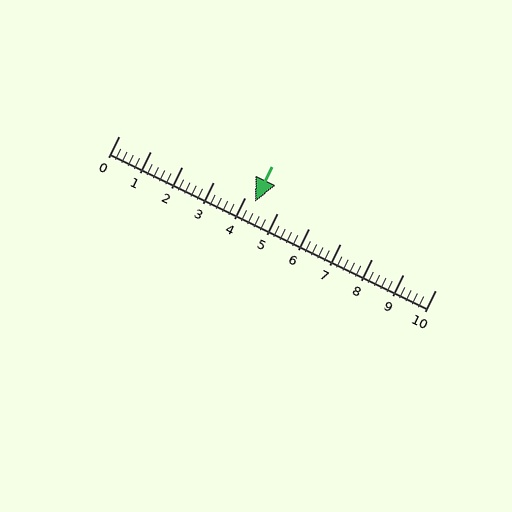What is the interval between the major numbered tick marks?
The major tick marks are spaced 1 units apart.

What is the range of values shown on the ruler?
The ruler shows values from 0 to 10.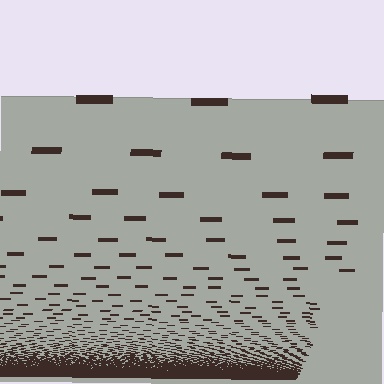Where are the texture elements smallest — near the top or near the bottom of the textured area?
Near the bottom.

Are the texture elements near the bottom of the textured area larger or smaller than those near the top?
Smaller. The gradient is inverted — elements near the bottom are smaller and denser.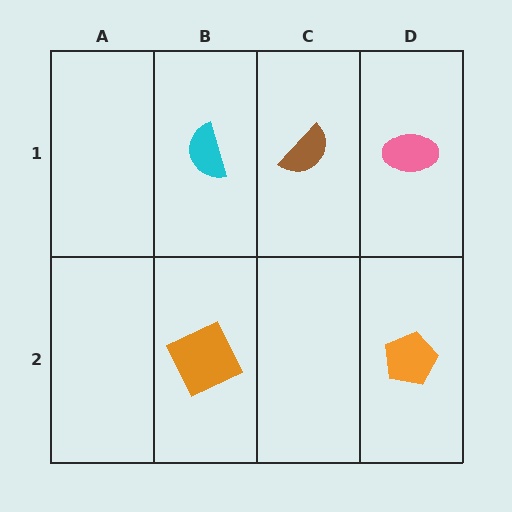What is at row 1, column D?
A pink ellipse.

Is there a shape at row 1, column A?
No, that cell is empty.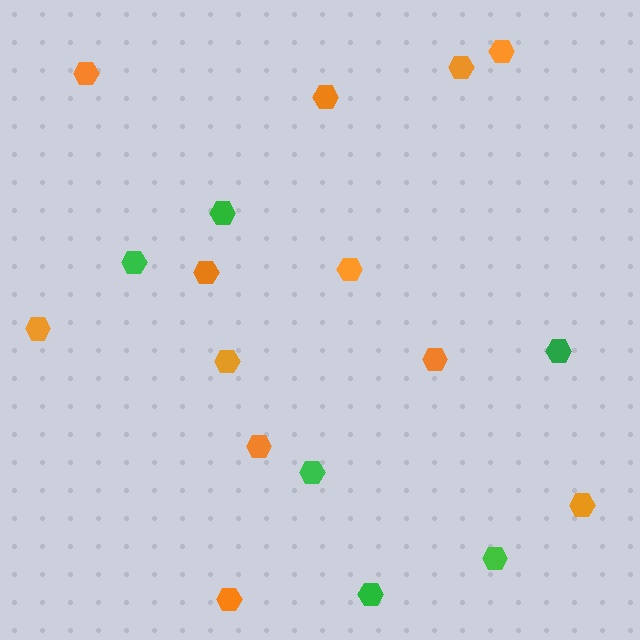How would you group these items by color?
There are 2 groups: one group of green hexagons (6) and one group of orange hexagons (12).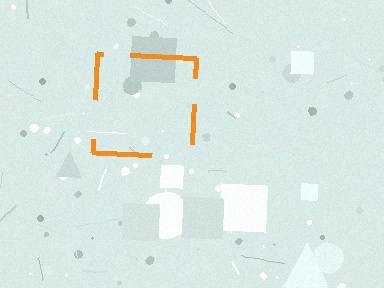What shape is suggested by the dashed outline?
The dashed outline suggests a square.